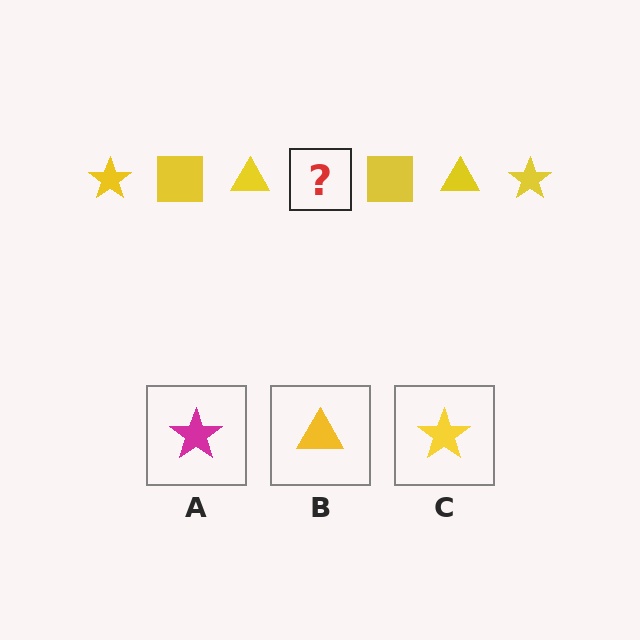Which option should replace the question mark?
Option C.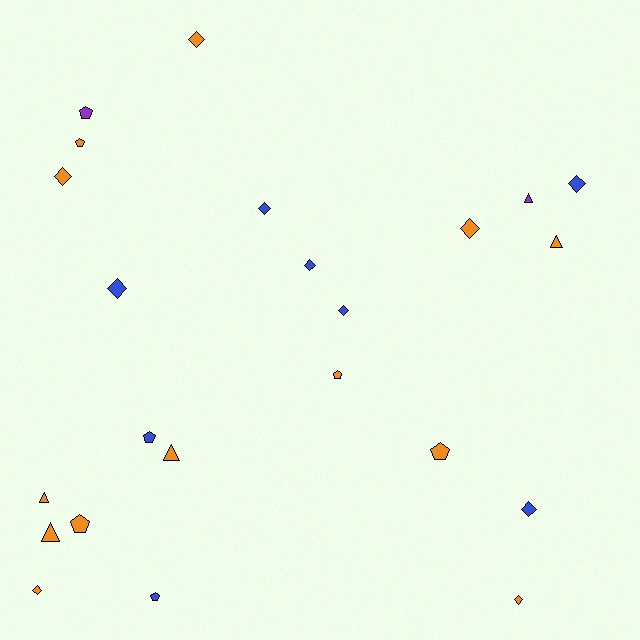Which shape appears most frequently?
Diamond, with 11 objects.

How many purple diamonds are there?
There are no purple diamonds.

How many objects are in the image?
There are 23 objects.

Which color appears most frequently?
Orange, with 13 objects.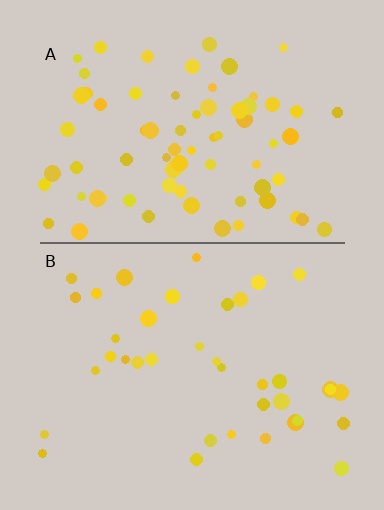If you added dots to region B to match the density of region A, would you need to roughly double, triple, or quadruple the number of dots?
Approximately double.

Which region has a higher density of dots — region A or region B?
A (the top).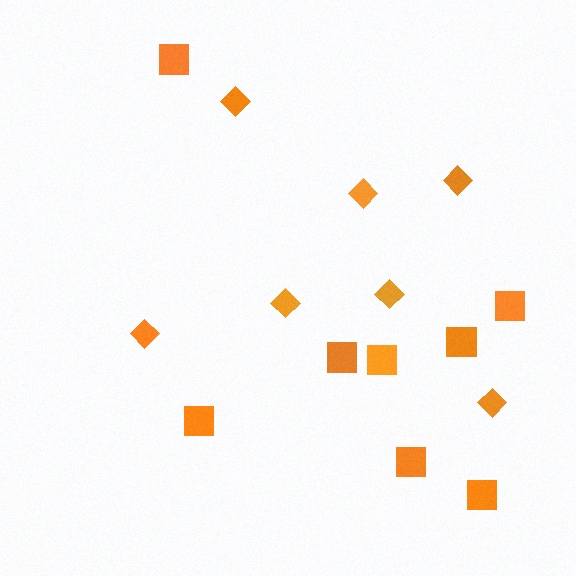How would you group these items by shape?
There are 2 groups: one group of diamonds (7) and one group of squares (8).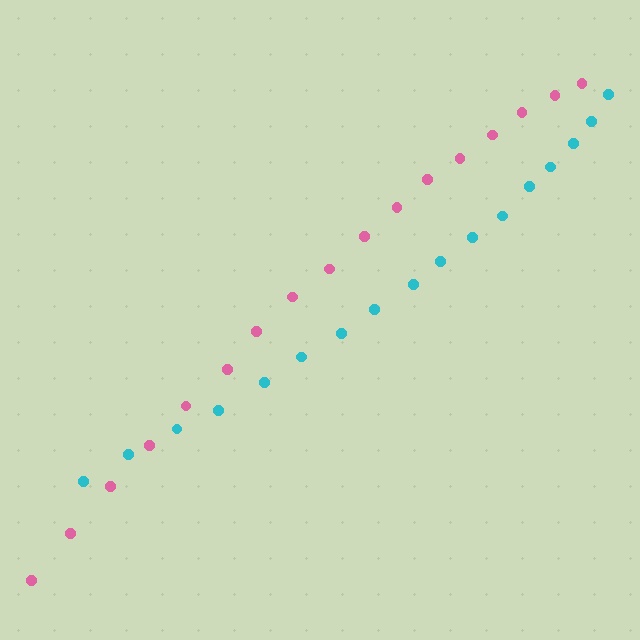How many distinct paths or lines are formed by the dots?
There are 2 distinct paths.